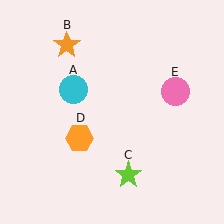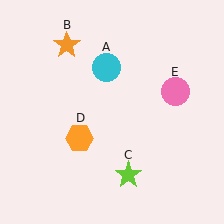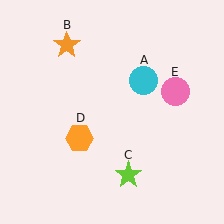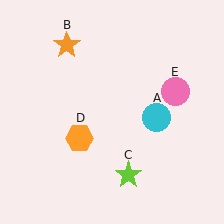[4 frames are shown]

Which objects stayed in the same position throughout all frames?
Orange star (object B) and lime star (object C) and orange hexagon (object D) and pink circle (object E) remained stationary.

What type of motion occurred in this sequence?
The cyan circle (object A) rotated clockwise around the center of the scene.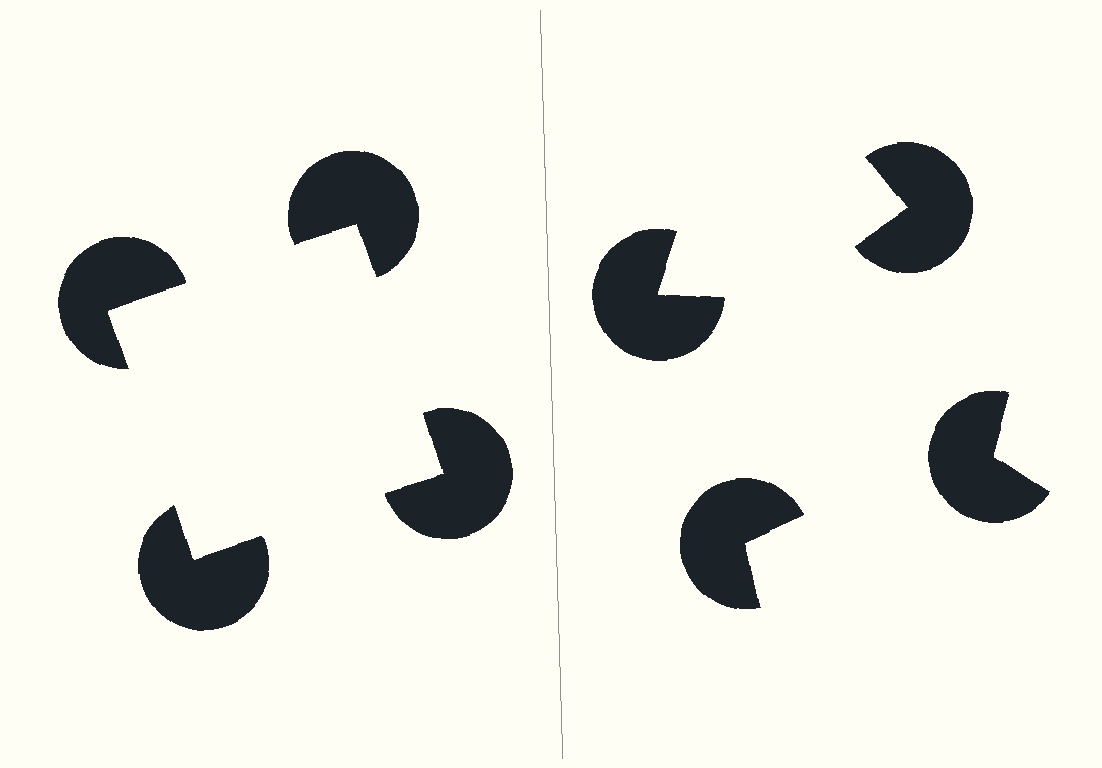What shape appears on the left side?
An illusory square.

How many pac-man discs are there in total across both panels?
8 — 4 on each side.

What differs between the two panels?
The pac-man discs are positioned identically on both sides; only the wedge orientations differ. On the left they align to a square; on the right they are misaligned.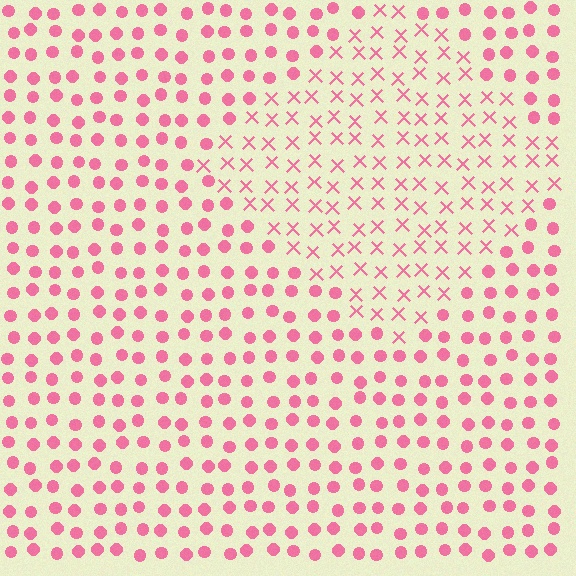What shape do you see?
I see a diamond.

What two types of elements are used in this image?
The image uses X marks inside the diamond region and circles outside it.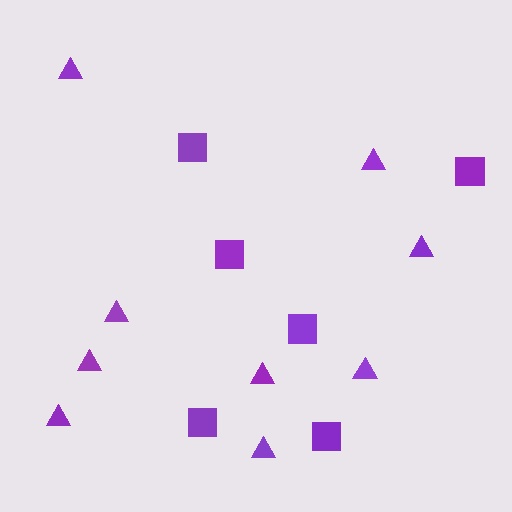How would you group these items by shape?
There are 2 groups: one group of triangles (9) and one group of squares (6).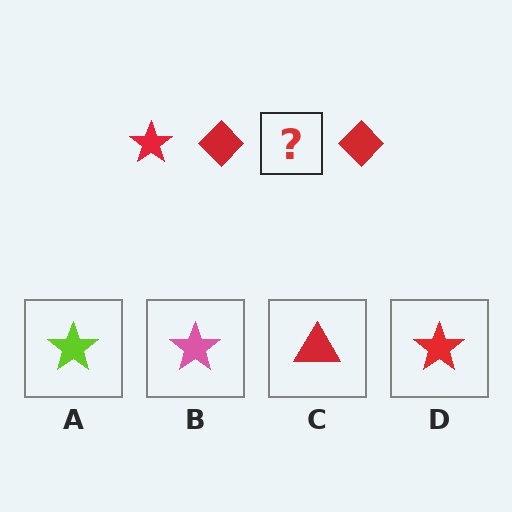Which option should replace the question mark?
Option D.